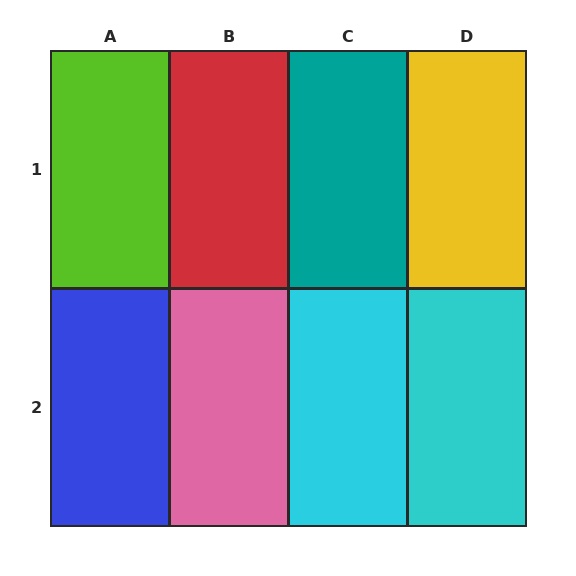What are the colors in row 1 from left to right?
Lime, red, teal, yellow.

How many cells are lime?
1 cell is lime.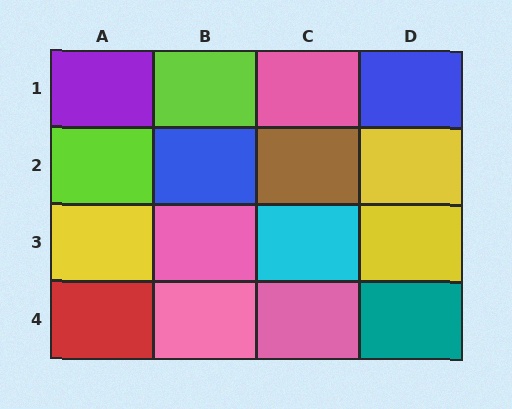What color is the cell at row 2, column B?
Blue.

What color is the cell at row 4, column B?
Pink.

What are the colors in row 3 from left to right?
Yellow, pink, cyan, yellow.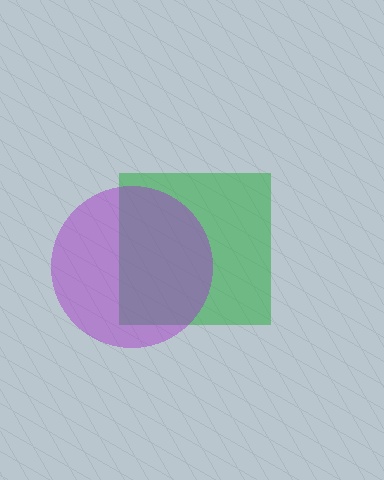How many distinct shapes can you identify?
There are 2 distinct shapes: a green square, a purple circle.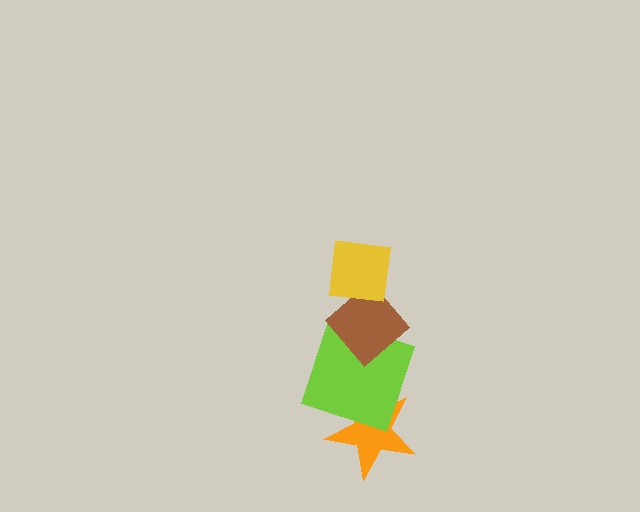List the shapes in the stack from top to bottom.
From top to bottom: the yellow square, the brown diamond, the lime square, the orange star.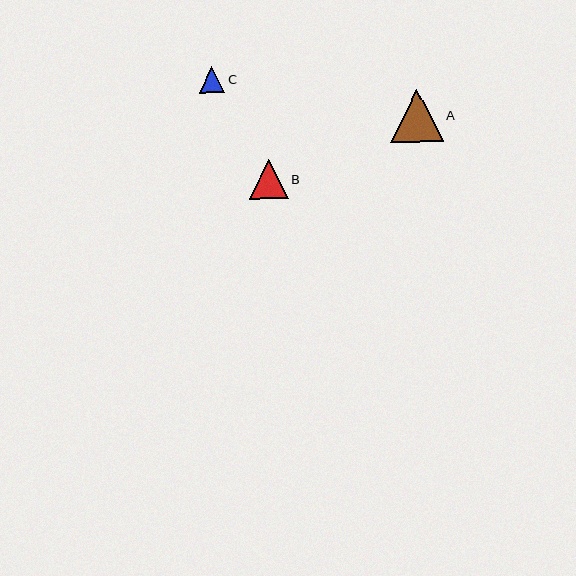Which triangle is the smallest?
Triangle C is the smallest with a size of approximately 26 pixels.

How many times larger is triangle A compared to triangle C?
Triangle A is approximately 2.1 times the size of triangle C.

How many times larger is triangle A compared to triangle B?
Triangle A is approximately 1.4 times the size of triangle B.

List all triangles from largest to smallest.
From largest to smallest: A, B, C.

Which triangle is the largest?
Triangle A is the largest with a size of approximately 53 pixels.